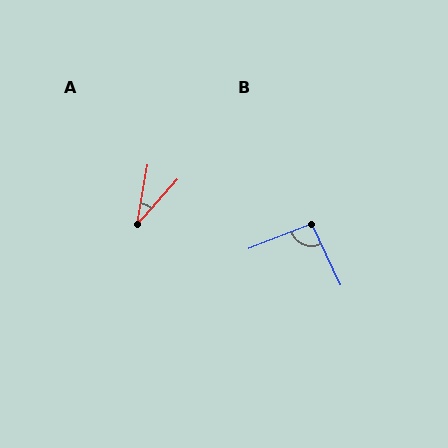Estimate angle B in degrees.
Approximately 94 degrees.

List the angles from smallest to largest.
A (32°), B (94°).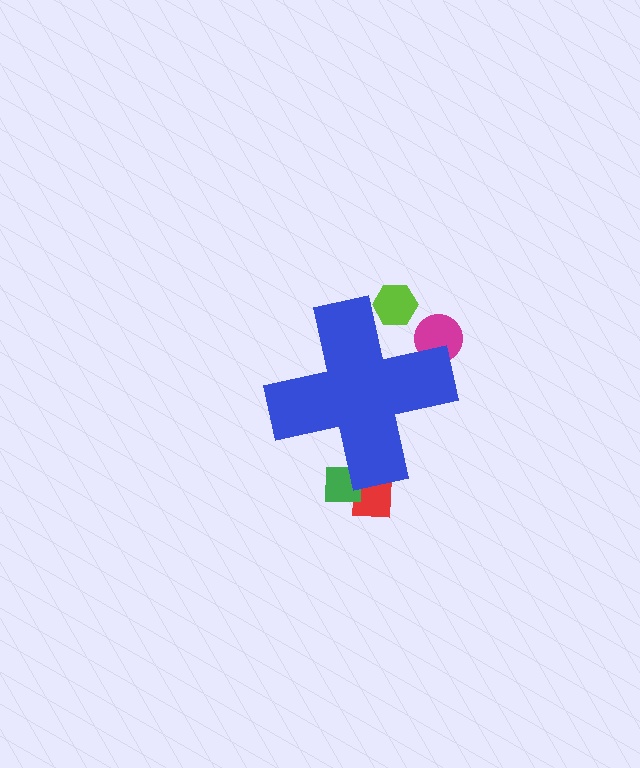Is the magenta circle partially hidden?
Yes, the magenta circle is partially hidden behind the blue cross.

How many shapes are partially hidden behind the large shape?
4 shapes are partially hidden.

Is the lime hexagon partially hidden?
Yes, the lime hexagon is partially hidden behind the blue cross.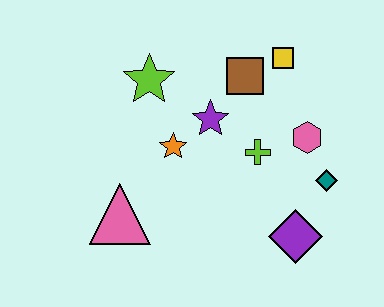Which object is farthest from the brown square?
The pink triangle is farthest from the brown square.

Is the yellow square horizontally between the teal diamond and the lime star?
Yes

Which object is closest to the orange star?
The purple star is closest to the orange star.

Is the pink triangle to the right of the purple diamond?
No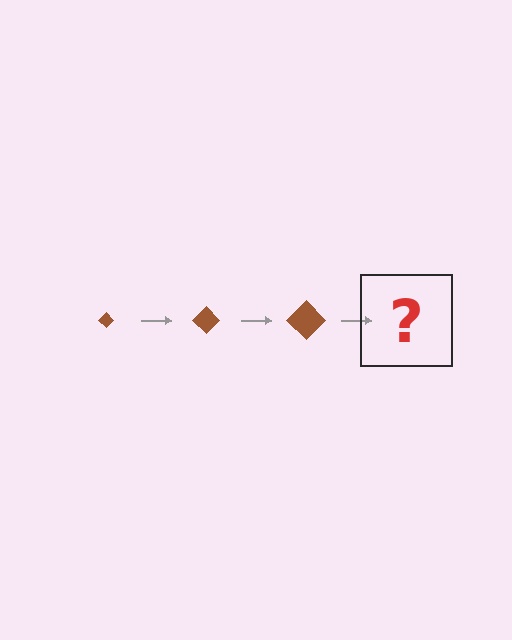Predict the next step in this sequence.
The next step is a brown diamond, larger than the previous one.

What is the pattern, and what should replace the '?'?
The pattern is that the diamond gets progressively larger each step. The '?' should be a brown diamond, larger than the previous one.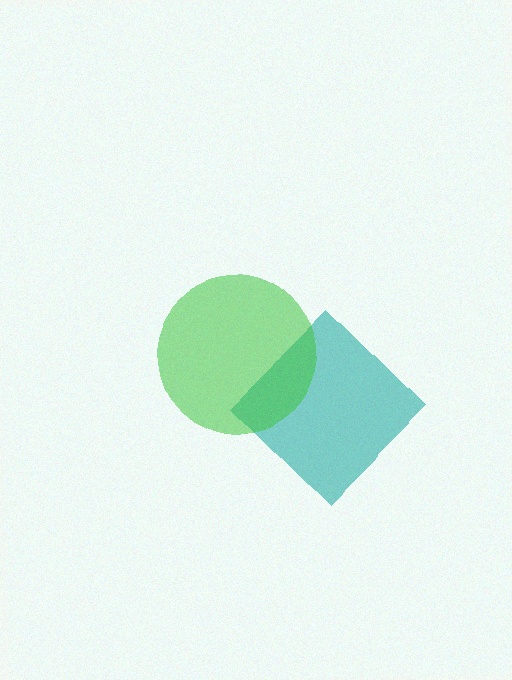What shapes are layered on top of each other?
The layered shapes are: a teal diamond, a green circle.